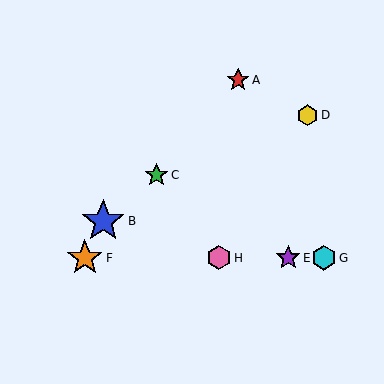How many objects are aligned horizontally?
4 objects (E, F, G, H) are aligned horizontally.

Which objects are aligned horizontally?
Objects E, F, G, H are aligned horizontally.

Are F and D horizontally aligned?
No, F is at y≈258 and D is at y≈115.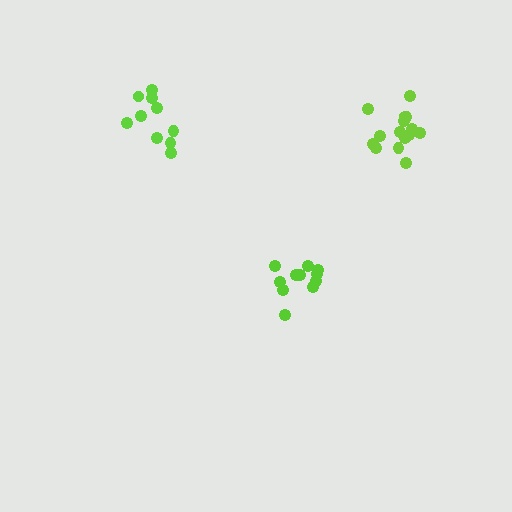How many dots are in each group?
Group 1: 15 dots, Group 2: 11 dots, Group 3: 10 dots (36 total).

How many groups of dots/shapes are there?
There are 3 groups.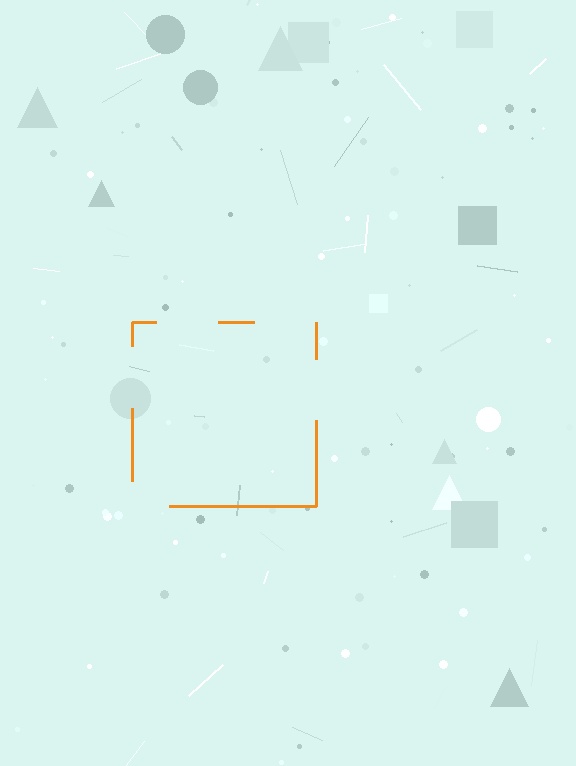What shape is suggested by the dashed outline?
The dashed outline suggests a square.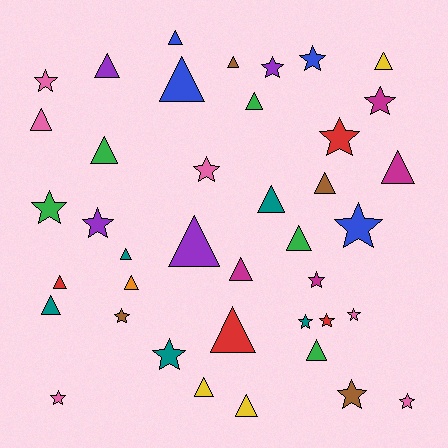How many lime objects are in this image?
There are no lime objects.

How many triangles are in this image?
There are 22 triangles.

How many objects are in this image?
There are 40 objects.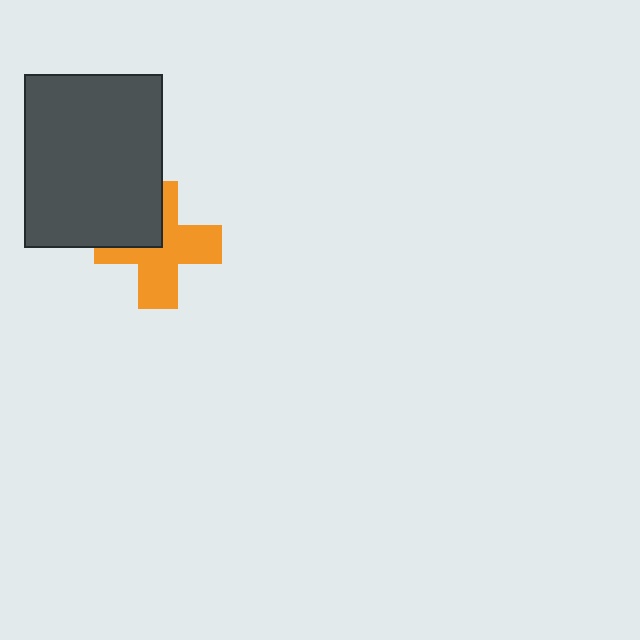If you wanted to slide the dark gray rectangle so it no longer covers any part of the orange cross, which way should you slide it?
Slide it toward the upper-left — that is the most direct way to separate the two shapes.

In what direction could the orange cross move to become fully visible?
The orange cross could move toward the lower-right. That would shift it out from behind the dark gray rectangle entirely.